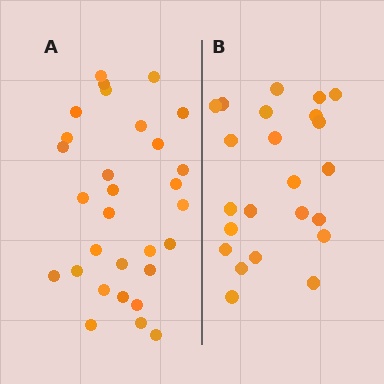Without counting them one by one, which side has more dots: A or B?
Region A (the left region) has more dots.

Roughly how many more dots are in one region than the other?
Region A has roughly 8 or so more dots than region B.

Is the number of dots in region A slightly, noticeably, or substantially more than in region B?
Region A has noticeably more, but not dramatically so. The ratio is roughly 1.3 to 1.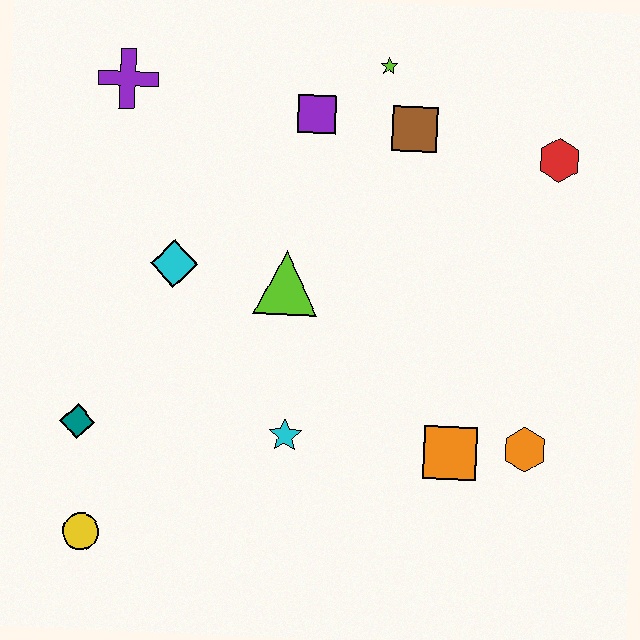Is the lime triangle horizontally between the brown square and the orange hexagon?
No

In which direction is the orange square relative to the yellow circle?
The orange square is to the right of the yellow circle.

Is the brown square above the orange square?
Yes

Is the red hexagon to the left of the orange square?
No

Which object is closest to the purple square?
The lime star is closest to the purple square.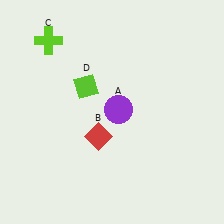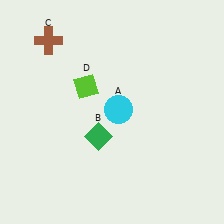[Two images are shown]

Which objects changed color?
A changed from purple to cyan. B changed from red to green. C changed from lime to brown.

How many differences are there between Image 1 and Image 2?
There are 3 differences between the two images.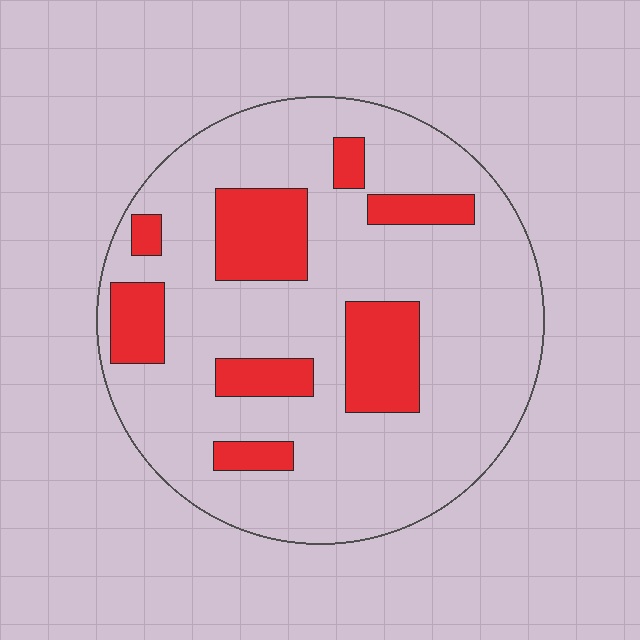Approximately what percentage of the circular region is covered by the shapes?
Approximately 20%.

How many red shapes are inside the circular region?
8.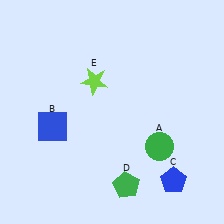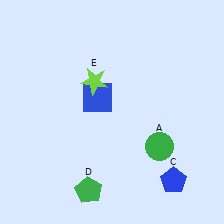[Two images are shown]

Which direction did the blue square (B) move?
The blue square (B) moved right.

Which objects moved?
The objects that moved are: the blue square (B), the green pentagon (D).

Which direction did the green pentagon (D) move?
The green pentagon (D) moved left.